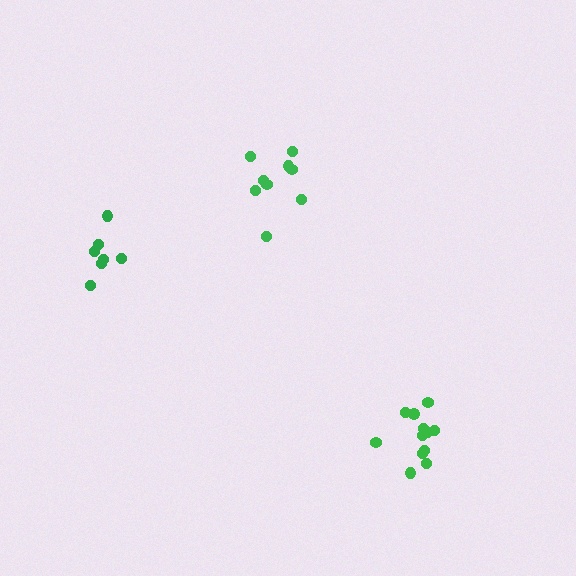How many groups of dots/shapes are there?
There are 3 groups.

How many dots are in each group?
Group 1: 7 dots, Group 2: 9 dots, Group 3: 12 dots (28 total).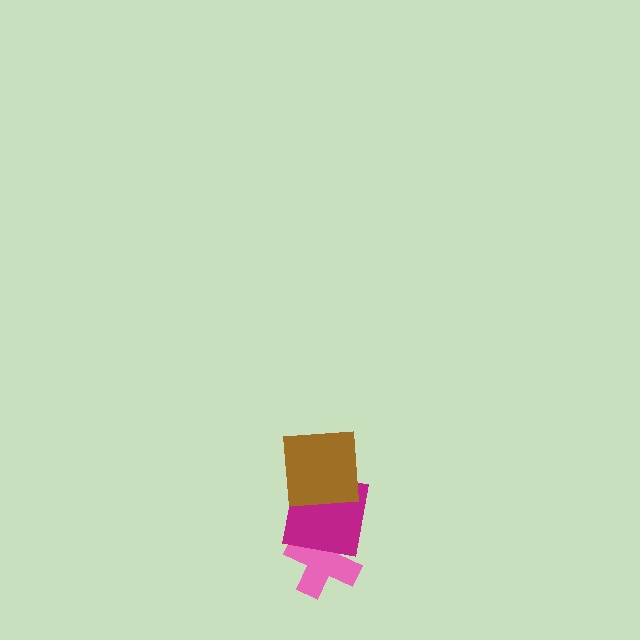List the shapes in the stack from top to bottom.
From top to bottom: the brown square, the magenta square, the pink cross.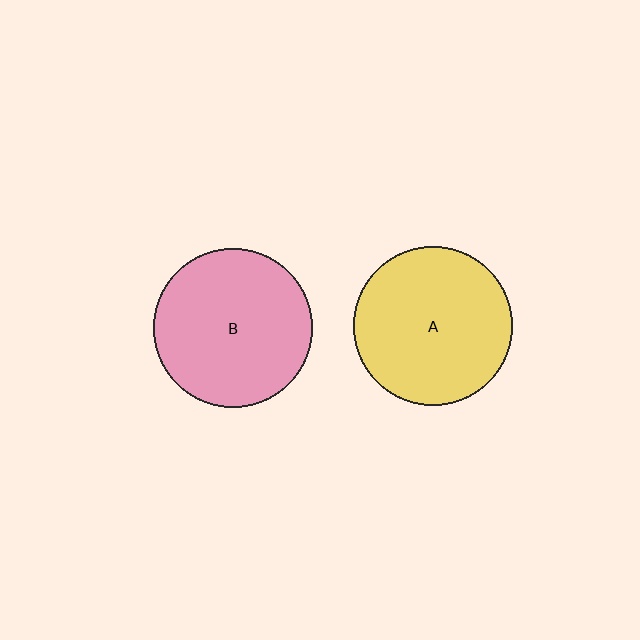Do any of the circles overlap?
No, none of the circles overlap.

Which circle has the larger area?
Circle B (pink).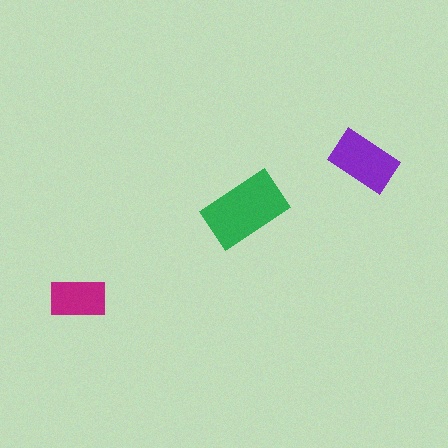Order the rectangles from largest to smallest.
the green one, the purple one, the magenta one.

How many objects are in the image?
There are 3 objects in the image.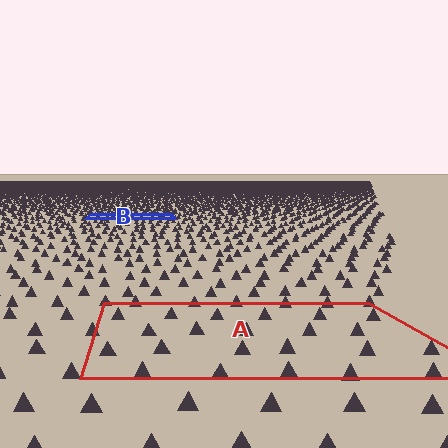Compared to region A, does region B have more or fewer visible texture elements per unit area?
Region B has more texture elements per unit area — they are packed more densely because it is farther away.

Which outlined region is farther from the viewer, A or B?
Region B is farther from the viewer — the texture elements inside it appear smaller and more densely packed.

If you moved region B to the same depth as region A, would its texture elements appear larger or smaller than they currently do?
They would appear larger. At a closer depth, the same texture elements are projected at a bigger on-screen size.